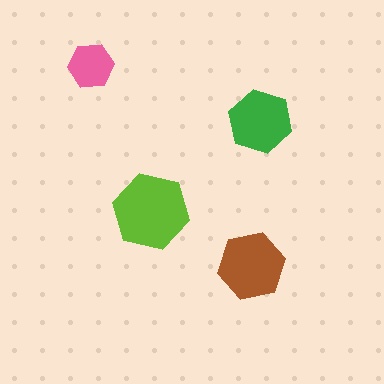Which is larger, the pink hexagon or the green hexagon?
The green one.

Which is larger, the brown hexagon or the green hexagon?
The brown one.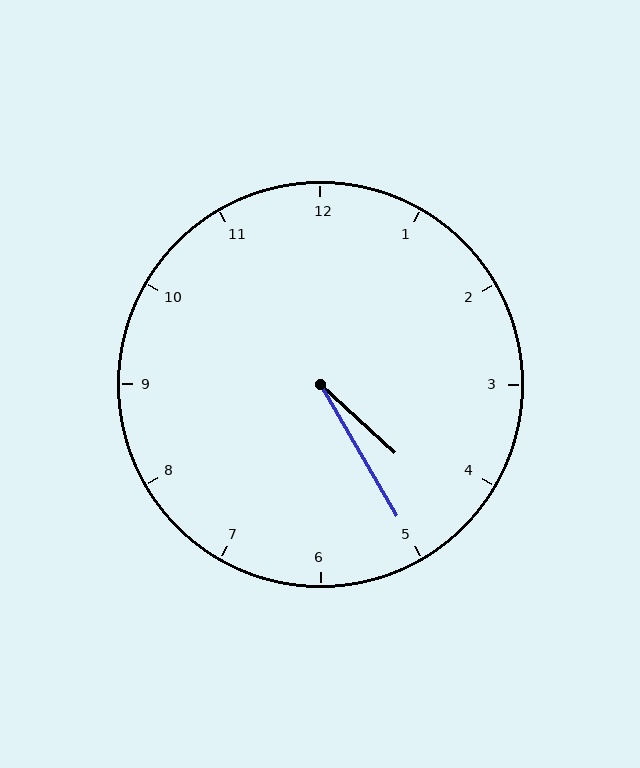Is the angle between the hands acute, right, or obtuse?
It is acute.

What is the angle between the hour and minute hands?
Approximately 18 degrees.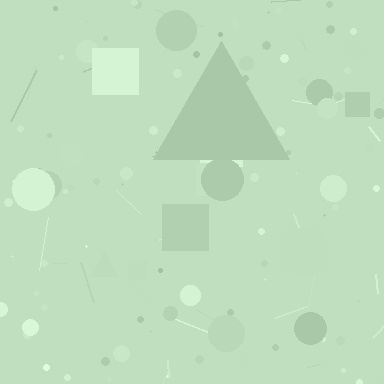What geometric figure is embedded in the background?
A triangle is embedded in the background.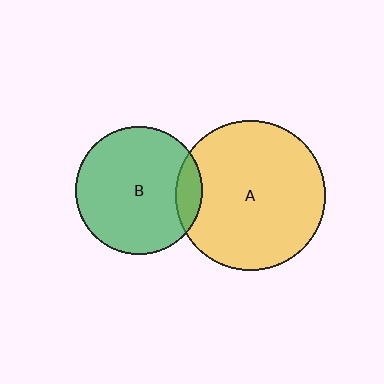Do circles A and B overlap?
Yes.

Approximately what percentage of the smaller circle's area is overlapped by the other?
Approximately 10%.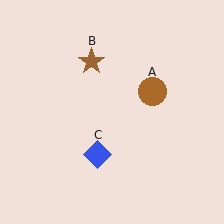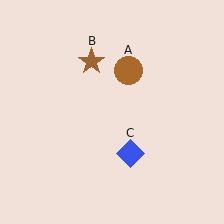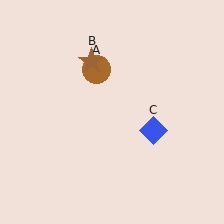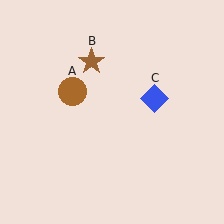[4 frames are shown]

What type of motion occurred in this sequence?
The brown circle (object A), blue diamond (object C) rotated counterclockwise around the center of the scene.